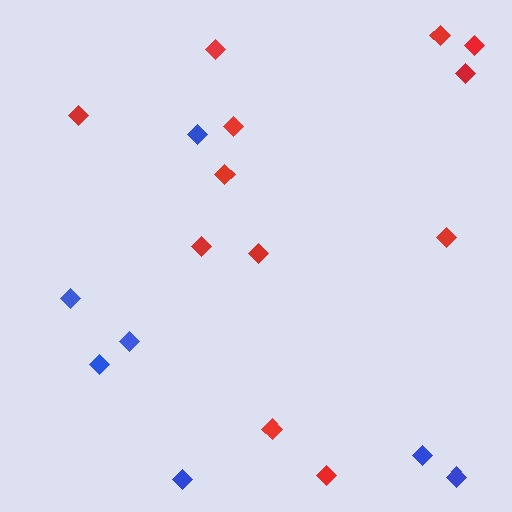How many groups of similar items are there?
There are 2 groups: one group of red diamonds (12) and one group of blue diamonds (7).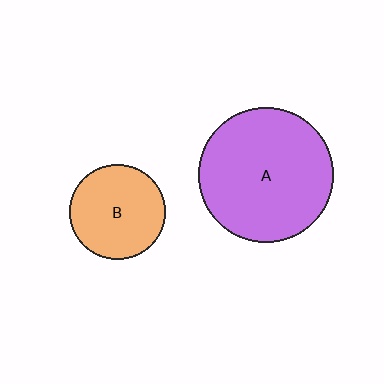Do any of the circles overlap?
No, none of the circles overlap.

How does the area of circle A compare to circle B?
Approximately 2.0 times.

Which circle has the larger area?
Circle A (purple).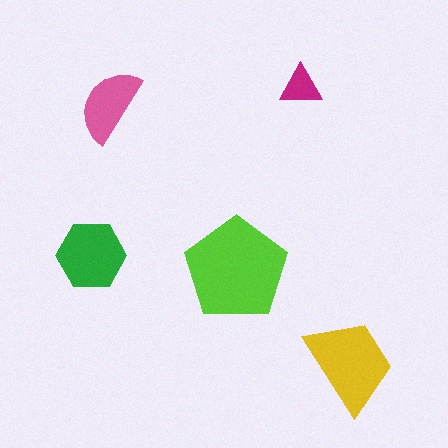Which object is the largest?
The lime pentagon.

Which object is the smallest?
The magenta triangle.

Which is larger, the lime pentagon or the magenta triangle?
The lime pentagon.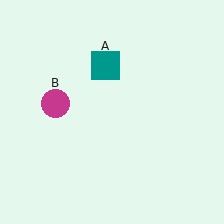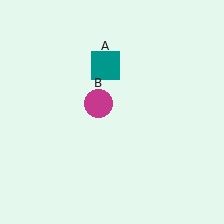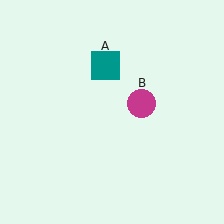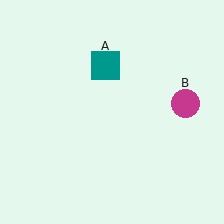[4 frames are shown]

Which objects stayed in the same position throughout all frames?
Teal square (object A) remained stationary.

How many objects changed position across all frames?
1 object changed position: magenta circle (object B).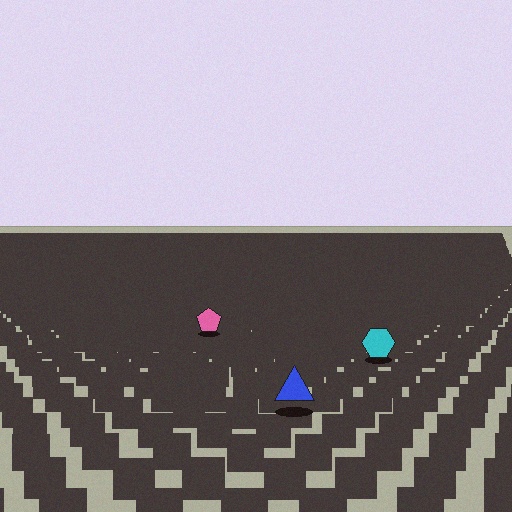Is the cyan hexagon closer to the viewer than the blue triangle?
No. The blue triangle is closer — you can tell from the texture gradient: the ground texture is coarser near it.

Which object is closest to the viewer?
The blue triangle is closest. The texture marks near it are larger and more spread out.